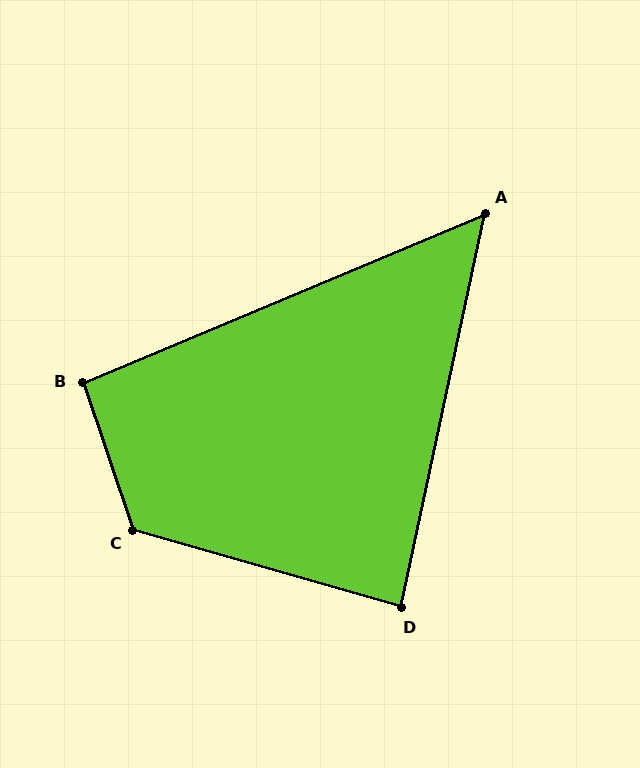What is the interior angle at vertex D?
Approximately 86 degrees (approximately right).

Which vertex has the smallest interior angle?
A, at approximately 55 degrees.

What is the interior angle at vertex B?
Approximately 94 degrees (approximately right).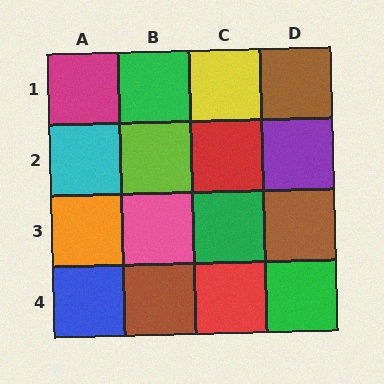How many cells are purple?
1 cell is purple.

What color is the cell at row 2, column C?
Red.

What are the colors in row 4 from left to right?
Blue, brown, red, green.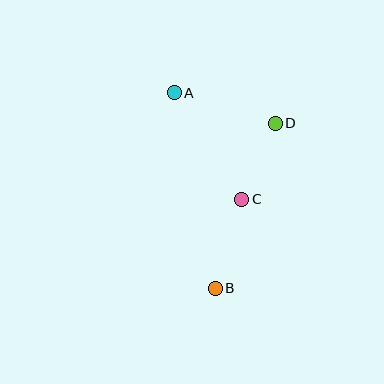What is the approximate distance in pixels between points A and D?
The distance between A and D is approximately 106 pixels.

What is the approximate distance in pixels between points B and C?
The distance between B and C is approximately 93 pixels.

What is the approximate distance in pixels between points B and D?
The distance between B and D is approximately 176 pixels.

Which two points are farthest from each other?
Points A and B are farthest from each other.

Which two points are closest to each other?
Points C and D are closest to each other.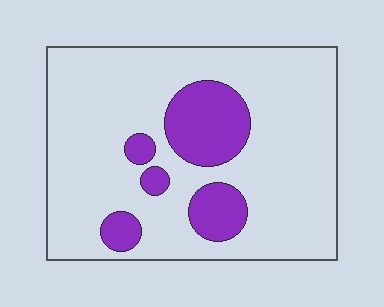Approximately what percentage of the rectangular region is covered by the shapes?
Approximately 20%.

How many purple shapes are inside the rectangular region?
5.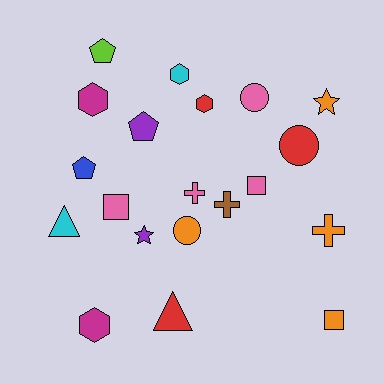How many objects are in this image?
There are 20 objects.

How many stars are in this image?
There are 2 stars.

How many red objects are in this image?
There are 3 red objects.